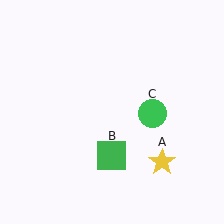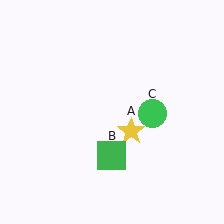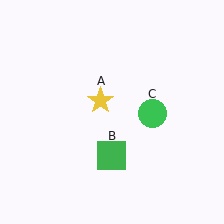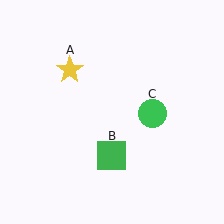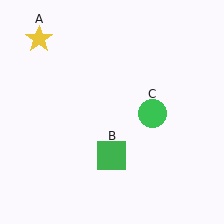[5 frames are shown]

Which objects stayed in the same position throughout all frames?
Green square (object B) and green circle (object C) remained stationary.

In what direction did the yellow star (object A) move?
The yellow star (object A) moved up and to the left.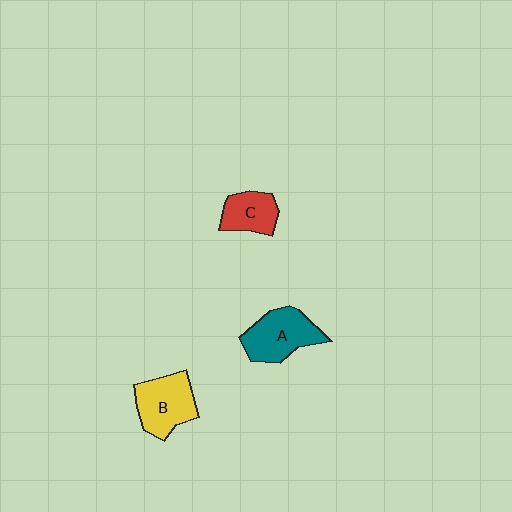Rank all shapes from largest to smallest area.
From largest to smallest: A (teal), B (yellow), C (red).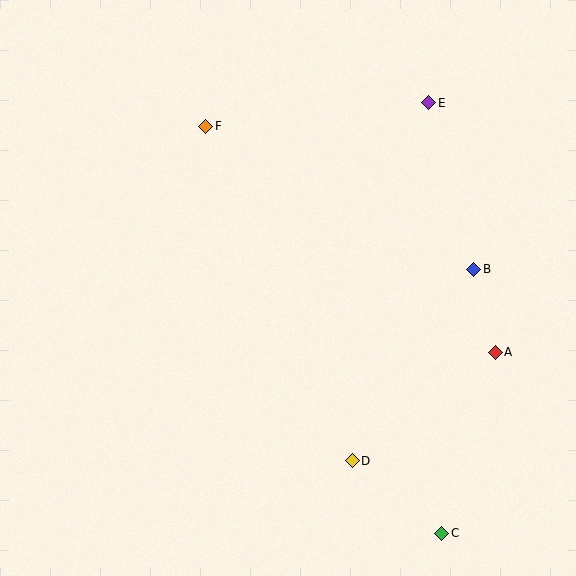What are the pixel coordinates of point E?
Point E is at (429, 103).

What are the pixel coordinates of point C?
Point C is at (442, 533).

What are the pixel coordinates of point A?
Point A is at (495, 352).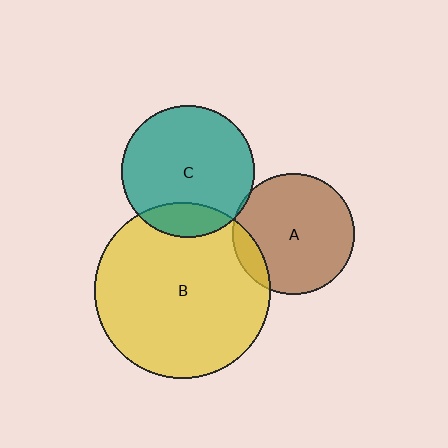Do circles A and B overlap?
Yes.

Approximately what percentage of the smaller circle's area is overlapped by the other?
Approximately 10%.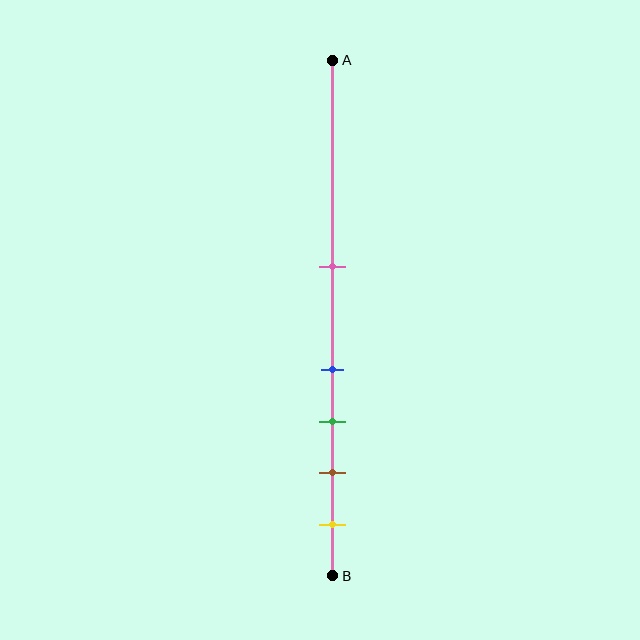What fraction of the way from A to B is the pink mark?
The pink mark is approximately 40% (0.4) of the way from A to B.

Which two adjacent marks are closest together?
The blue and green marks are the closest adjacent pair.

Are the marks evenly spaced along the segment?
No, the marks are not evenly spaced.